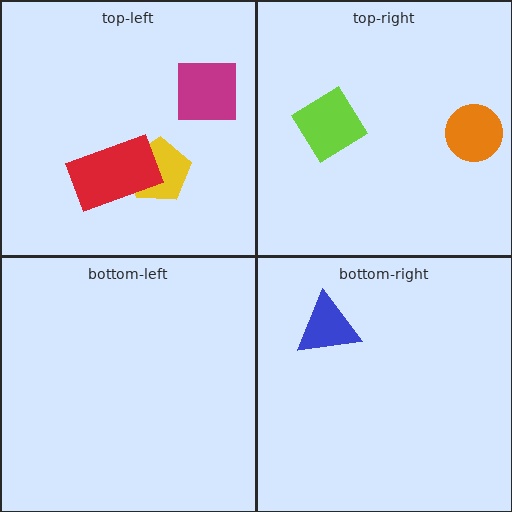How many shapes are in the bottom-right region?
1.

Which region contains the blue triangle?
The bottom-right region.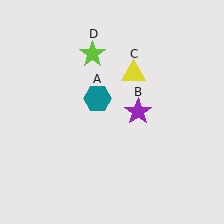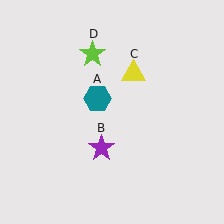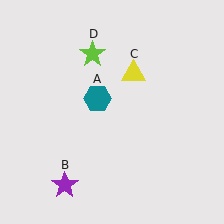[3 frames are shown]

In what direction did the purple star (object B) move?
The purple star (object B) moved down and to the left.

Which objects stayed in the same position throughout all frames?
Teal hexagon (object A) and yellow triangle (object C) and lime star (object D) remained stationary.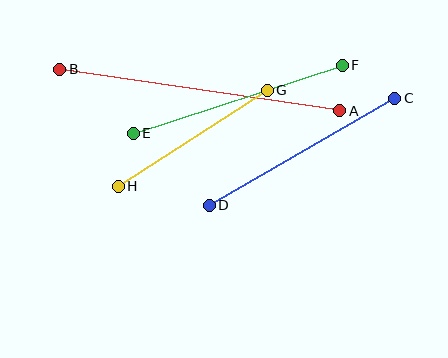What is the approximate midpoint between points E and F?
The midpoint is at approximately (238, 99) pixels.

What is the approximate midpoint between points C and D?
The midpoint is at approximately (302, 152) pixels.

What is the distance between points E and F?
The distance is approximately 220 pixels.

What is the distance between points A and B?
The distance is approximately 283 pixels.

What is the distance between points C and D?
The distance is approximately 214 pixels.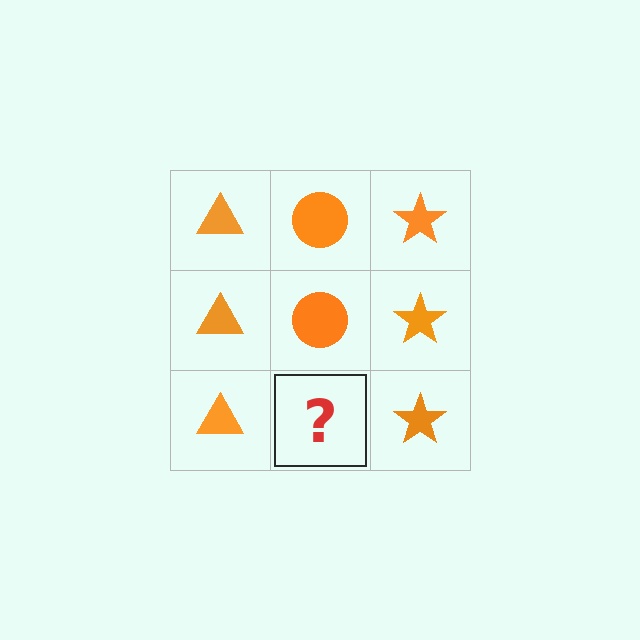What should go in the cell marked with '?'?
The missing cell should contain an orange circle.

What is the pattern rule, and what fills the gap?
The rule is that each column has a consistent shape. The gap should be filled with an orange circle.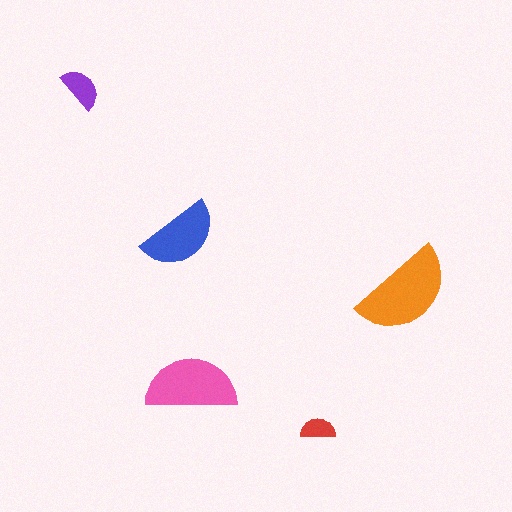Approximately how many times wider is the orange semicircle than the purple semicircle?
About 2.5 times wider.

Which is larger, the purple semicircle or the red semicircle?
The purple one.